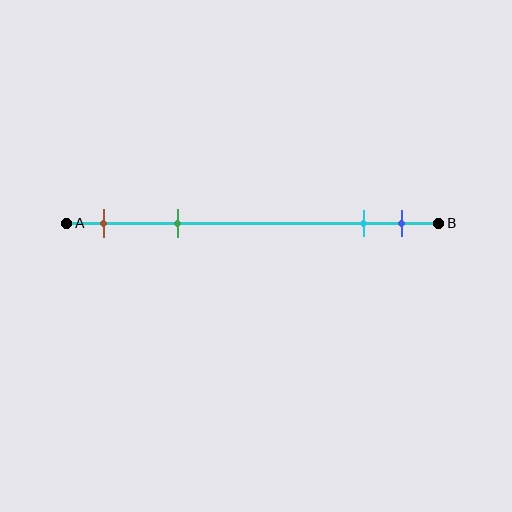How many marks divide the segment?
There are 4 marks dividing the segment.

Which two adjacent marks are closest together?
The cyan and blue marks are the closest adjacent pair.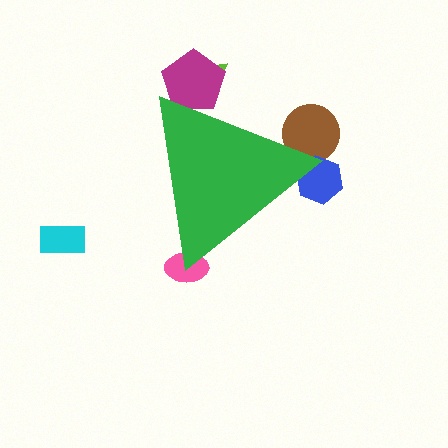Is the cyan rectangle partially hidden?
No, the cyan rectangle is fully visible.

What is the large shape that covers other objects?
A green triangle.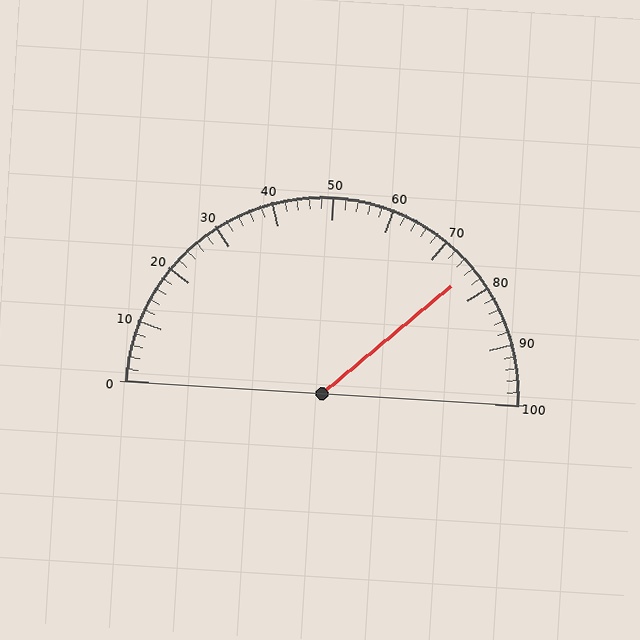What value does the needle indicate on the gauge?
The needle indicates approximately 76.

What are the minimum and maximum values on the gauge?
The gauge ranges from 0 to 100.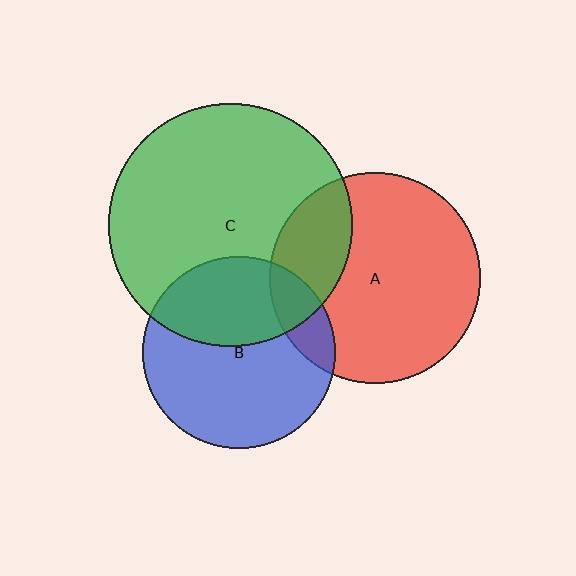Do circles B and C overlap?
Yes.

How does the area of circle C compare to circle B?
Approximately 1.6 times.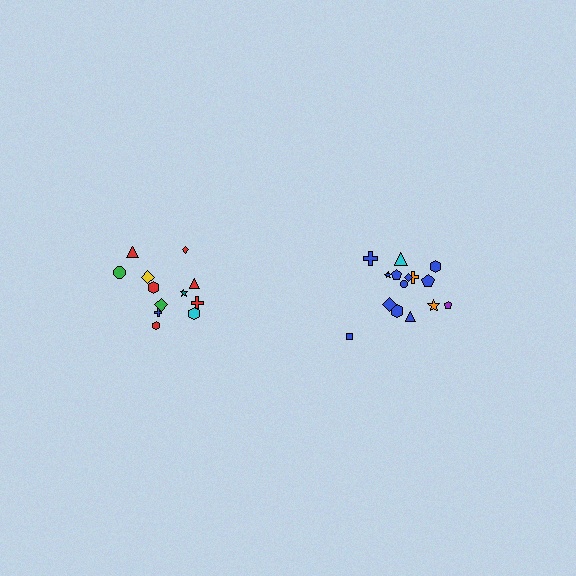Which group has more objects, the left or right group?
The right group.